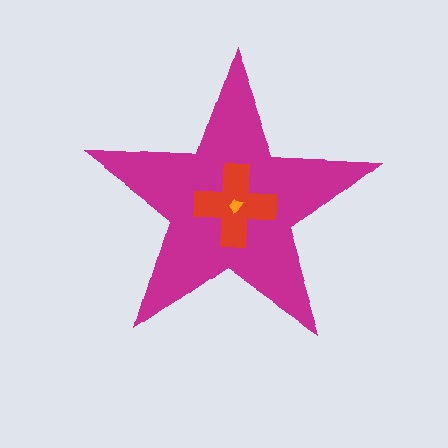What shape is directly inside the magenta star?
The red cross.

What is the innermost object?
The orange trapezoid.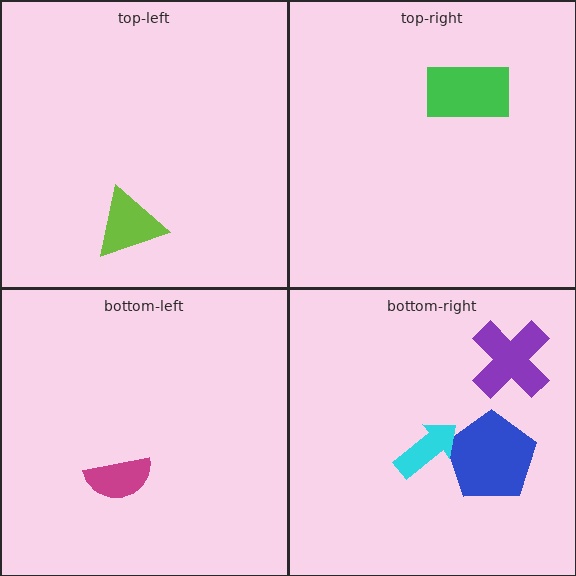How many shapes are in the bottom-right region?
3.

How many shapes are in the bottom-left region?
1.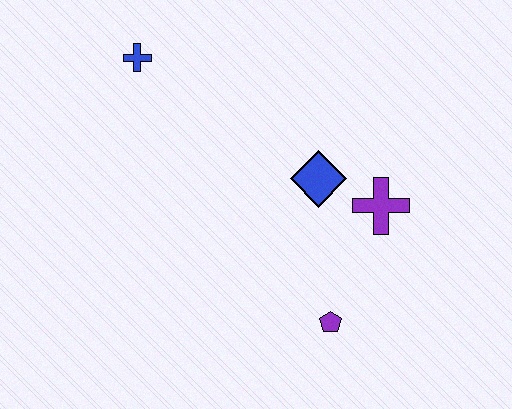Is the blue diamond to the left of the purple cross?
Yes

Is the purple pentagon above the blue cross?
No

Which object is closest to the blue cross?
The blue diamond is closest to the blue cross.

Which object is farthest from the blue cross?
The purple pentagon is farthest from the blue cross.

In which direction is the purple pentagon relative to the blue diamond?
The purple pentagon is below the blue diamond.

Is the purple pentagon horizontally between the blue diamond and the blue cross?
No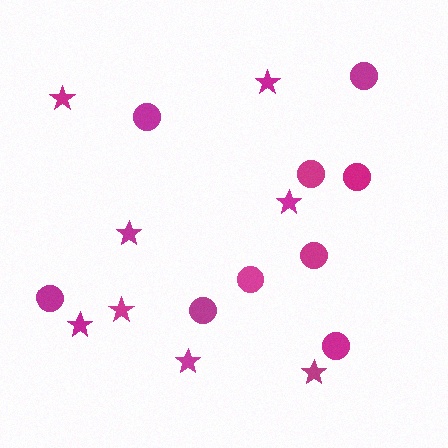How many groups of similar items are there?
There are 2 groups: one group of circles (9) and one group of stars (8).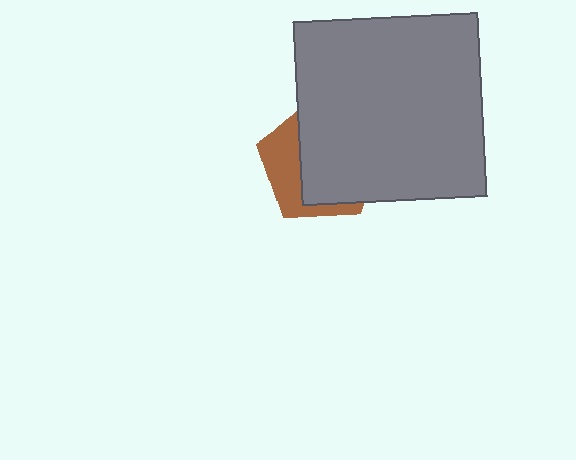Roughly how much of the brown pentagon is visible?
A small part of it is visible (roughly 35%).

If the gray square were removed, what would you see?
You would see the complete brown pentagon.